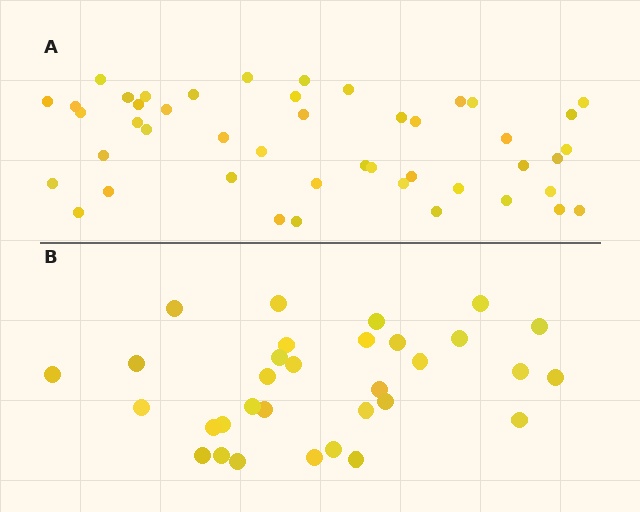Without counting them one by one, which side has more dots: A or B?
Region A (the top region) has more dots.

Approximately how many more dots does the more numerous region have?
Region A has approximately 15 more dots than region B.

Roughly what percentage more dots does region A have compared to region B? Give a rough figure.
About 45% more.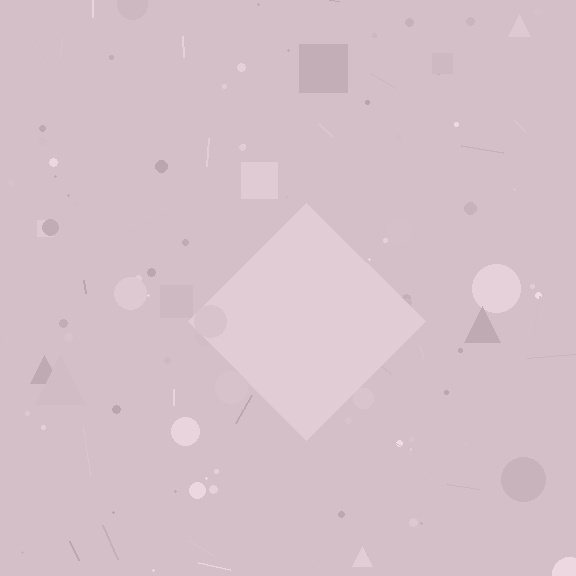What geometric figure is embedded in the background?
A diamond is embedded in the background.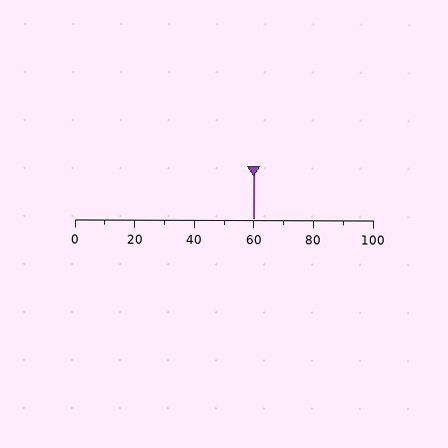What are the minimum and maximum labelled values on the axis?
The axis runs from 0 to 100.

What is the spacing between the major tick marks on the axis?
The major ticks are spaced 20 apart.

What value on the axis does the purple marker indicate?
The marker indicates approximately 60.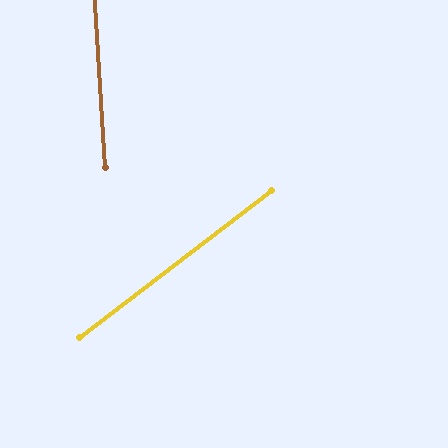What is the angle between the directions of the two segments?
Approximately 56 degrees.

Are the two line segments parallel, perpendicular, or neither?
Neither parallel nor perpendicular — they differ by about 56°.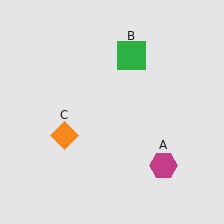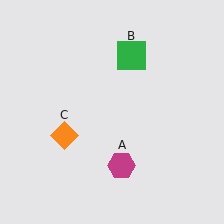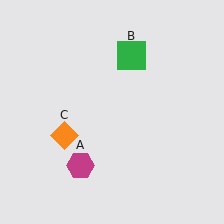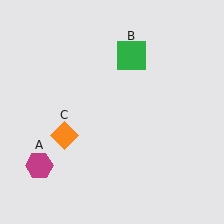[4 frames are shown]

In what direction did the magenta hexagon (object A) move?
The magenta hexagon (object A) moved left.